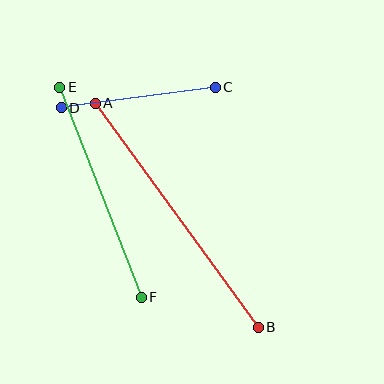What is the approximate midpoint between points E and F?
The midpoint is at approximately (101, 192) pixels.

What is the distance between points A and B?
The distance is approximately 277 pixels.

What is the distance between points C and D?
The distance is approximately 155 pixels.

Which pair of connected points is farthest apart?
Points A and B are farthest apart.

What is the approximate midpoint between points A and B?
The midpoint is at approximately (177, 215) pixels.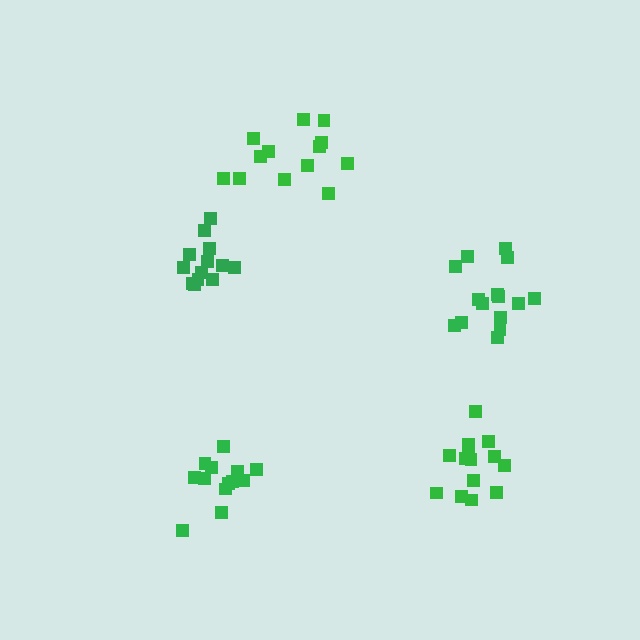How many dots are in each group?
Group 1: 13 dots, Group 2: 13 dots, Group 3: 15 dots, Group 4: 14 dots, Group 5: 13 dots (68 total).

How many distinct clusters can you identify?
There are 5 distinct clusters.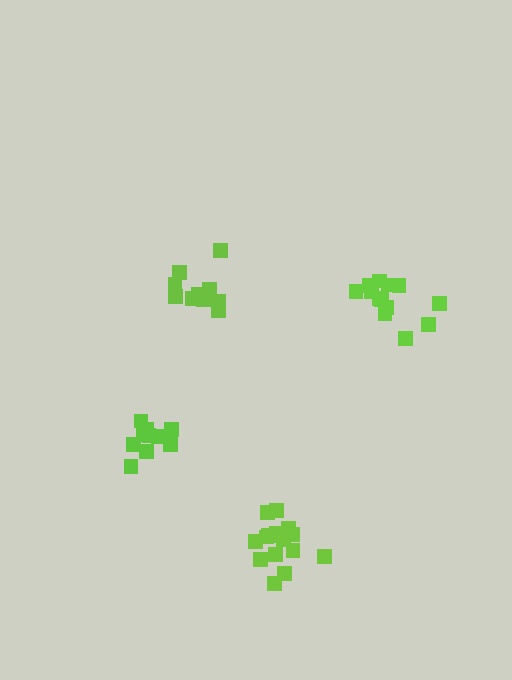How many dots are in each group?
Group 1: 11 dots, Group 2: 15 dots, Group 3: 10 dots, Group 4: 13 dots (49 total).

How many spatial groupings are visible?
There are 4 spatial groupings.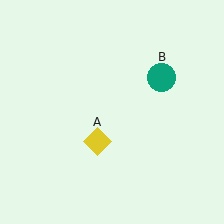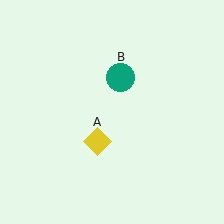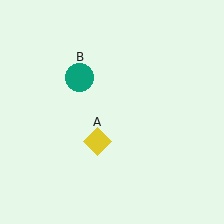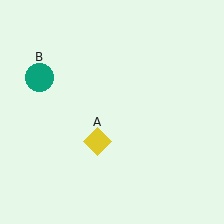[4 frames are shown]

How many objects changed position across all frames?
1 object changed position: teal circle (object B).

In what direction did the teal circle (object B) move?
The teal circle (object B) moved left.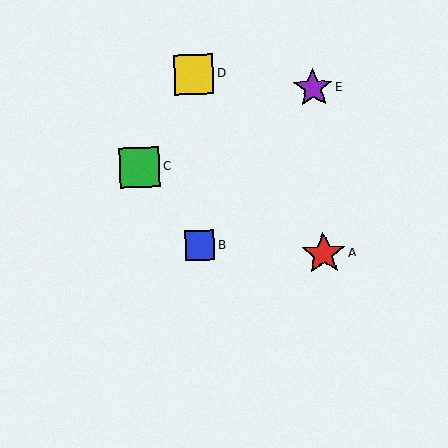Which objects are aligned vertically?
Objects B, D are aligned vertically.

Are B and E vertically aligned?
No, B is at x≈200 and E is at x≈313.